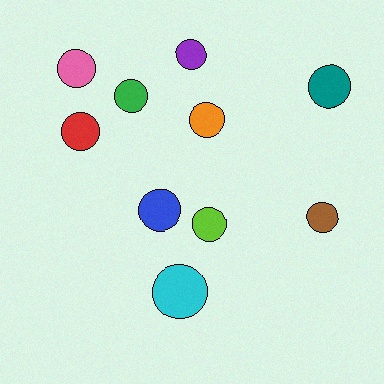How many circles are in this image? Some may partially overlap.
There are 10 circles.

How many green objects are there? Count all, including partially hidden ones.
There is 1 green object.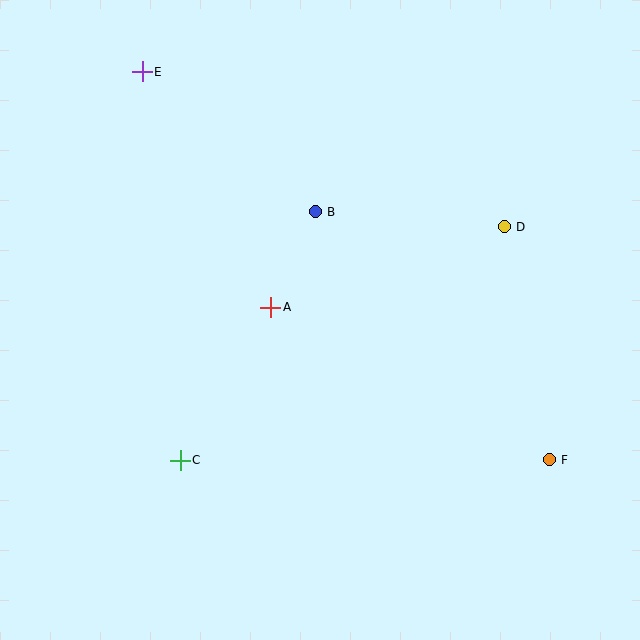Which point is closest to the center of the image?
Point A at (271, 307) is closest to the center.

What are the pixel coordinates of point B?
Point B is at (315, 212).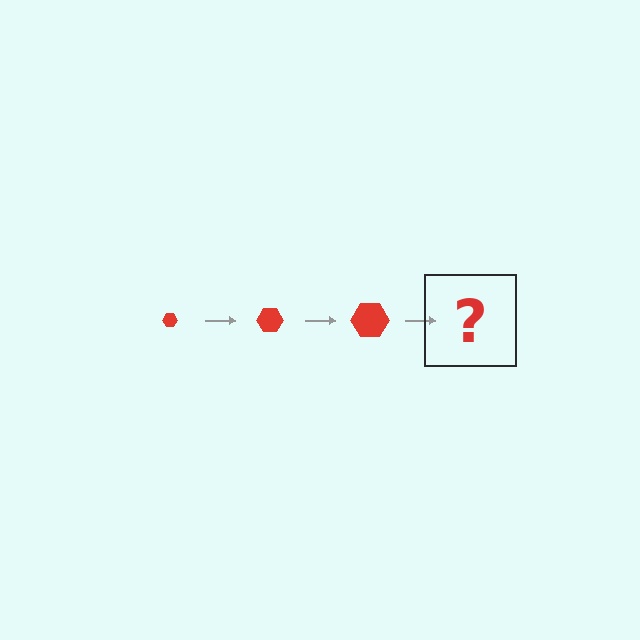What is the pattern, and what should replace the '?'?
The pattern is that the hexagon gets progressively larger each step. The '?' should be a red hexagon, larger than the previous one.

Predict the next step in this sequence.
The next step is a red hexagon, larger than the previous one.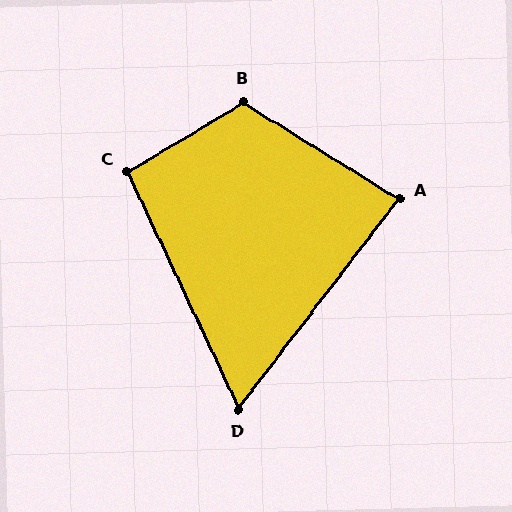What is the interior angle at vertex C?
Approximately 95 degrees (obtuse).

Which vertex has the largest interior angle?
B, at approximately 117 degrees.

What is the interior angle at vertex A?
Approximately 85 degrees (acute).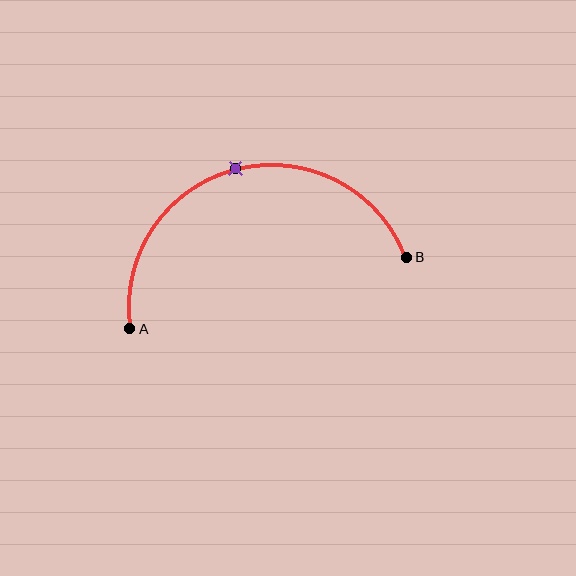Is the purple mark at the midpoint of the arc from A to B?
Yes. The purple mark lies on the arc at equal arc-length from both A and B — it is the arc midpoint.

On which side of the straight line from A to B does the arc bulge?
The arc bulges above the straight line connecting A and B.